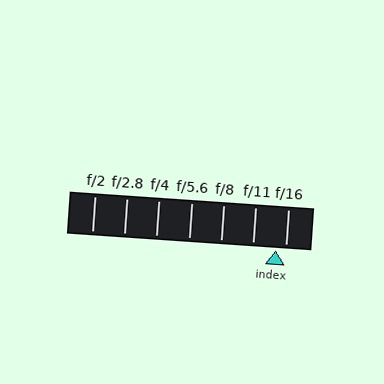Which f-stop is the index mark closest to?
The index mark is closest to f/16.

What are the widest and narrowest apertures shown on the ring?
The widest aperture shown is f/2 and the narrowest is f/16.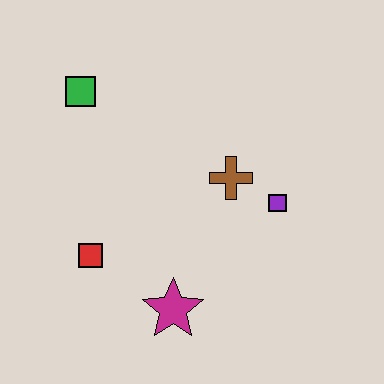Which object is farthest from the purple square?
The green square is farthest from the purple square.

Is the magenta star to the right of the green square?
Yes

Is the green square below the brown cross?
No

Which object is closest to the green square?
The red square is closest to the green square.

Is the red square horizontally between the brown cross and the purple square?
No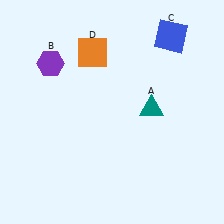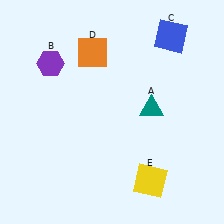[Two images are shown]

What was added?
A yellow square (E) was added in Image 2.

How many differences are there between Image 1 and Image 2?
There is 1 difference between the two images.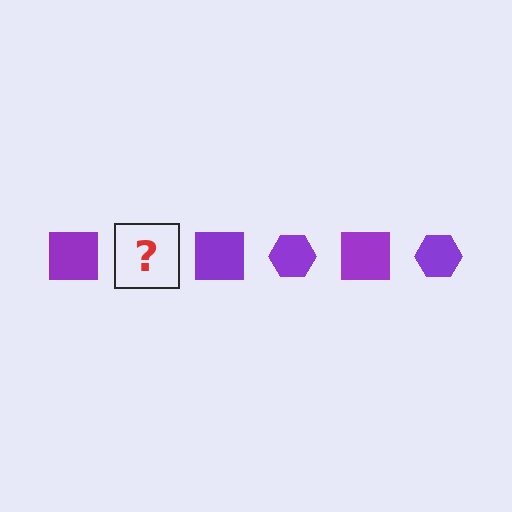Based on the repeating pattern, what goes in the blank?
The blank should be a purple hexagon.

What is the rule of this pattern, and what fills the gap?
The rule is that the pattern cycles through square, hexagon shapes in purple. The gap should be filled with a purple hexagon.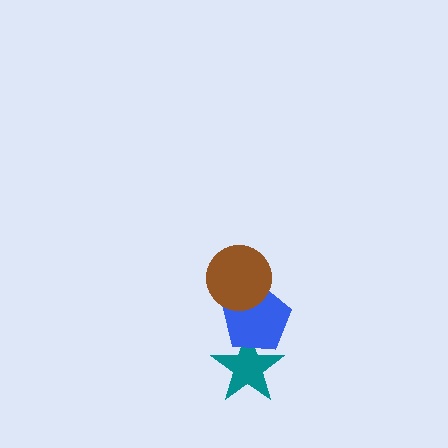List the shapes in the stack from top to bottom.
From top to bottom: the brown circle, the blue pentagon, the teal star.